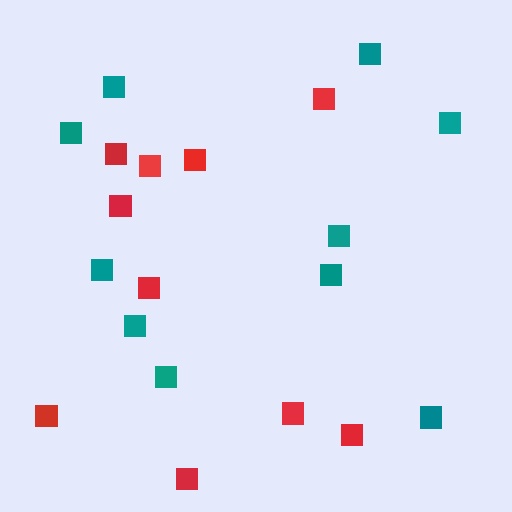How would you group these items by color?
There are 2 groups: one group of red squares (10) and one group of teal squares (10).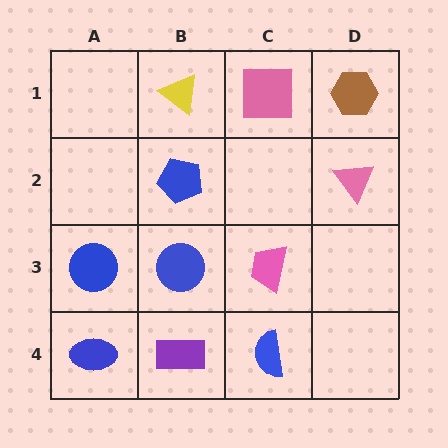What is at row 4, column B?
A purple rectangle.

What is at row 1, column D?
A brown hexagon.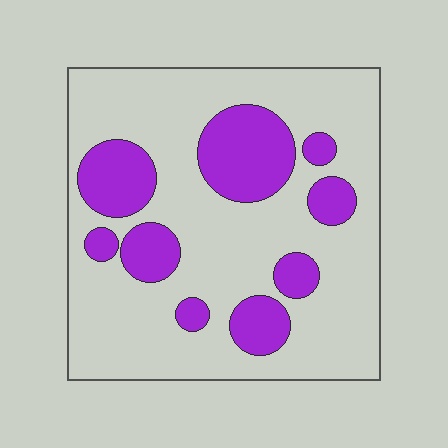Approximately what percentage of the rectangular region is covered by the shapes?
Approximately 25%.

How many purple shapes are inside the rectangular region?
9.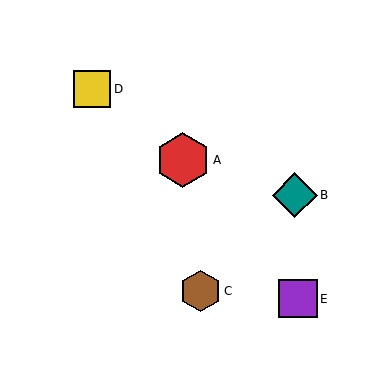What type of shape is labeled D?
Shape D is a yellow square.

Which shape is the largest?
The red hexagon (labeled A) is the largest.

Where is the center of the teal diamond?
The center of the teal diamond is at (295, 195).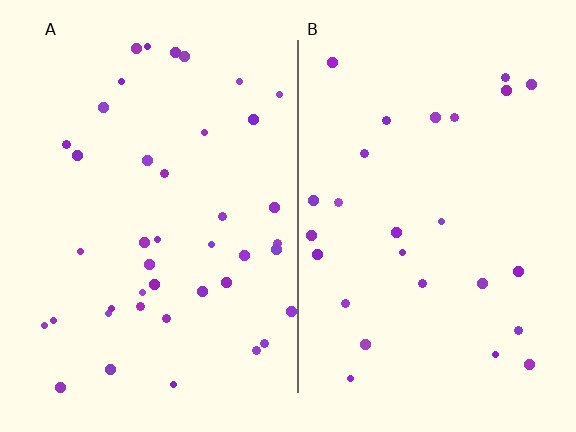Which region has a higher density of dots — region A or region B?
A (the left).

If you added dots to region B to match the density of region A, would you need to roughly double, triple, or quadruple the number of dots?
Approximately double.